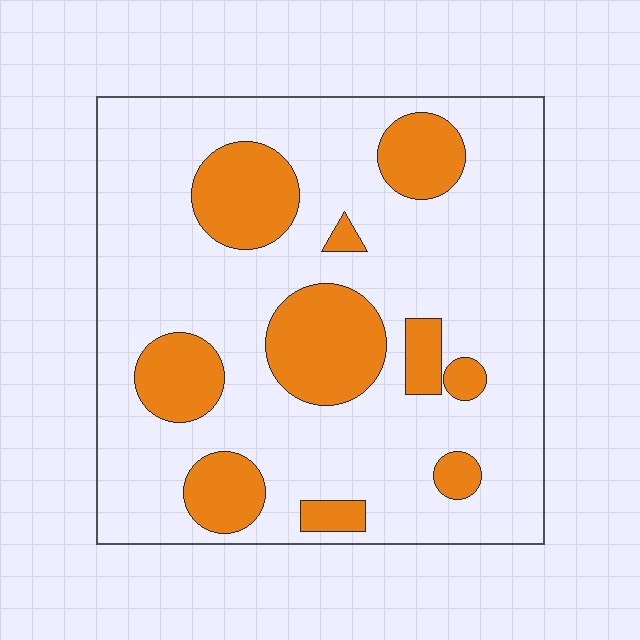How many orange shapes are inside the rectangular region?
10.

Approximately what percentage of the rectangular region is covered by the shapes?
Approximately 25%.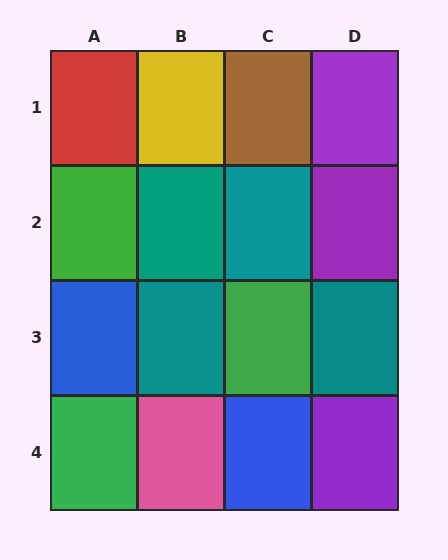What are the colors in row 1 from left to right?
Red, yellow, brown, purple.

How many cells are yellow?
1 cell is yellow.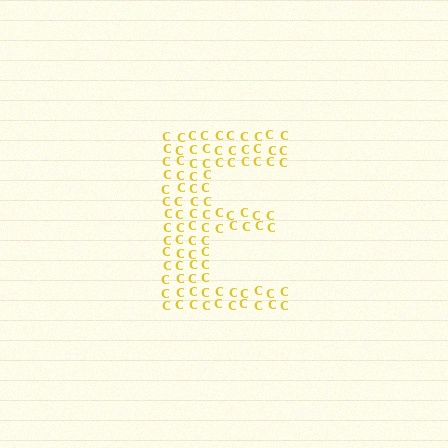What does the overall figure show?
The overall figure shows the letter E.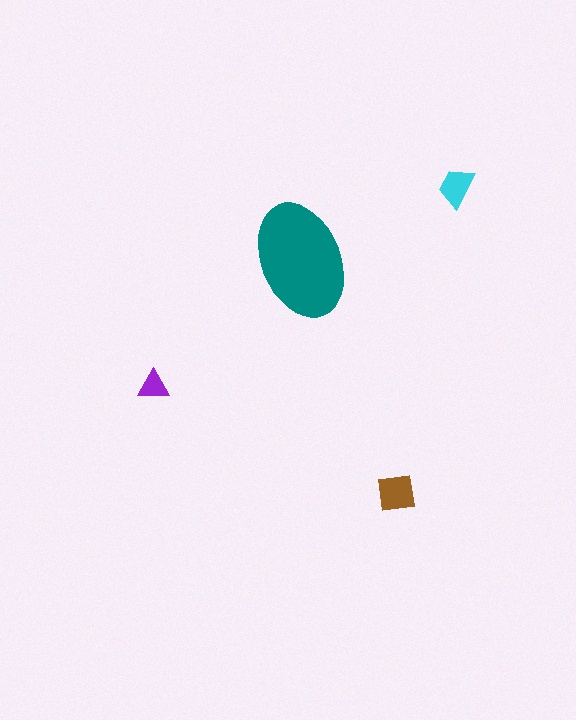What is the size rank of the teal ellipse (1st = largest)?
1st.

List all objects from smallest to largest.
The purple triangle, the cyan trapezoid, the brown square, the teal ellipse.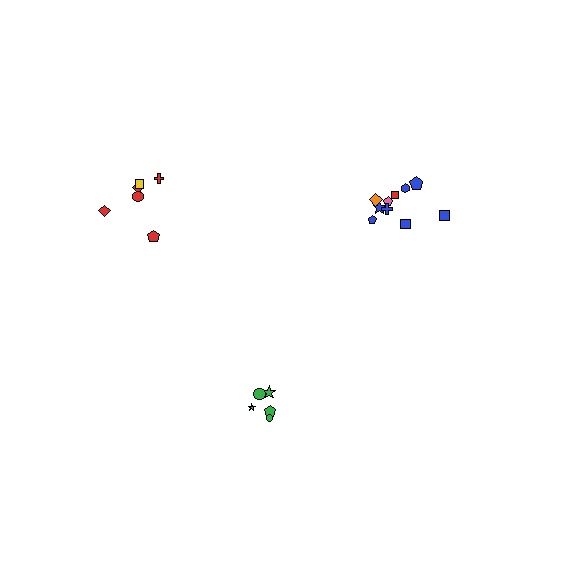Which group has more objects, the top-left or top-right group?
The top-right group.